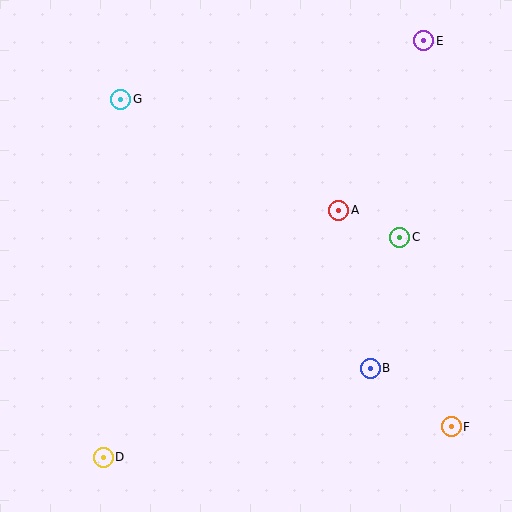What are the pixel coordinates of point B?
Point B is at (370, 368).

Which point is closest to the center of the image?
Point A at (339, 210) is closest to the center.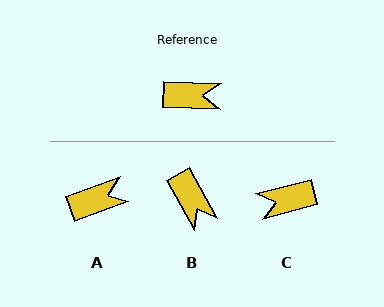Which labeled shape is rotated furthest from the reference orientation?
C, about 163 degrees away.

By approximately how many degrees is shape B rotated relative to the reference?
Approximately 59 degrees clockwise.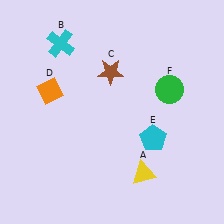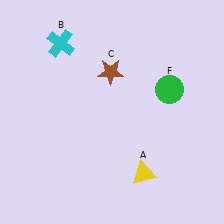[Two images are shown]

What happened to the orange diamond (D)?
The orange diamond (D) was removed in Image 2. It was in the top-left area of Image 1.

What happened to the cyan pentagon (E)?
The cyan pentagon (E) was removed in Image 2. It was in the bottom-right area of Image 1.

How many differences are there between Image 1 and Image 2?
There are 2 differences between the two images.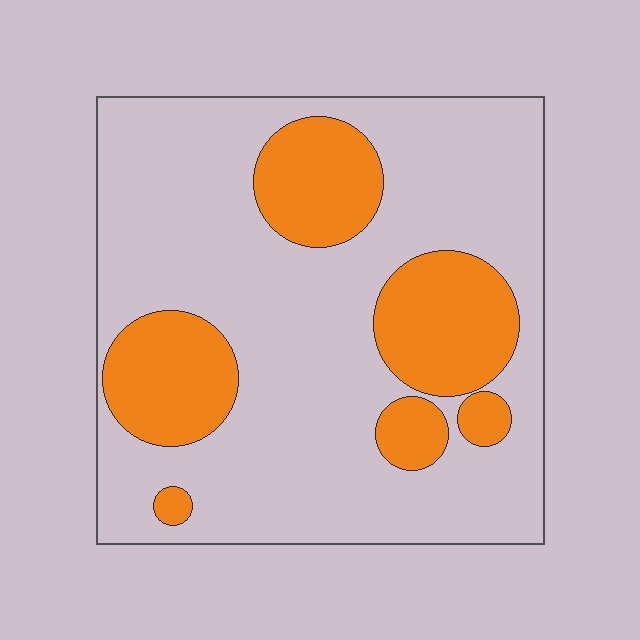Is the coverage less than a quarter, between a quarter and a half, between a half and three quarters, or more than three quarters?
Between a quarter and a half.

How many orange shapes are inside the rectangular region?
6.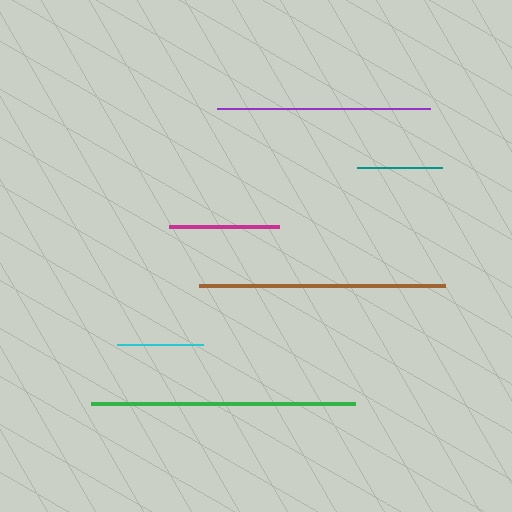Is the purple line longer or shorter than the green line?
The green line is longer than the purple line.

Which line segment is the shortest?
The teal line is the shortest at approximately 85 pixels.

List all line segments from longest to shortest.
From longest to shortest: green, brown, purple, magenta, cyan, teal.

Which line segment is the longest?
The green line is the longest at approximately 264 pixels.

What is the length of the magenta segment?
The magenta segment is approximately 110 pixels long.